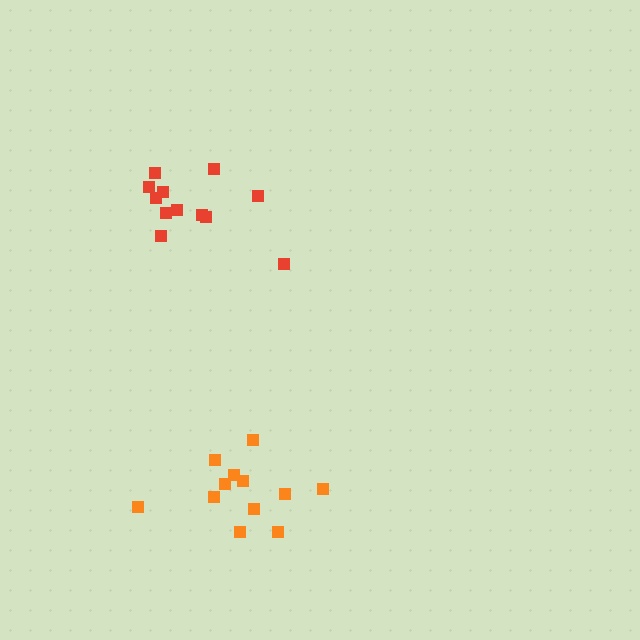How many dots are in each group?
Group 1: 12 dots, Group 2: 12 dots (24 total).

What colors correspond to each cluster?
The clusters are colored: red, orange.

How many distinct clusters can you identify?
There are 2 distinct clusters.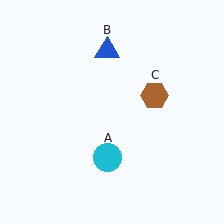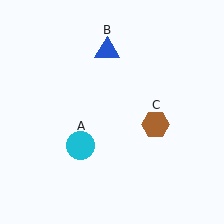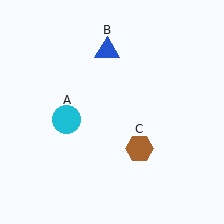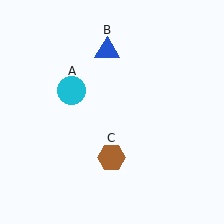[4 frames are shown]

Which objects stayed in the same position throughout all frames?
Blue triangle (object B) remained stationary.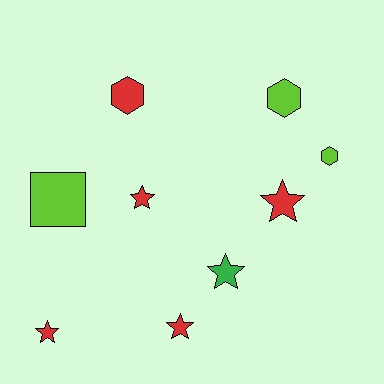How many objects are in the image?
There are 9 objects.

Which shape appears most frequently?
Star, with 5 objects.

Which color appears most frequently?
Red, with 5 objects.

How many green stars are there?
There is 1 green star.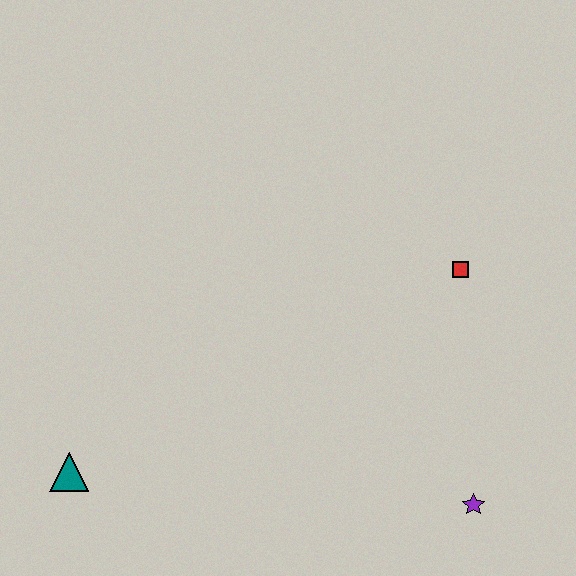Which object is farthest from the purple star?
The teal triangle is farthest from the purple star.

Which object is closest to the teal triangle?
The purple star is closest to the teal triangle.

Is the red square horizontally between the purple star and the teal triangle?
Yes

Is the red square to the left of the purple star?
Yes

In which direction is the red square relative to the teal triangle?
The red square is to the right of the teal triangle.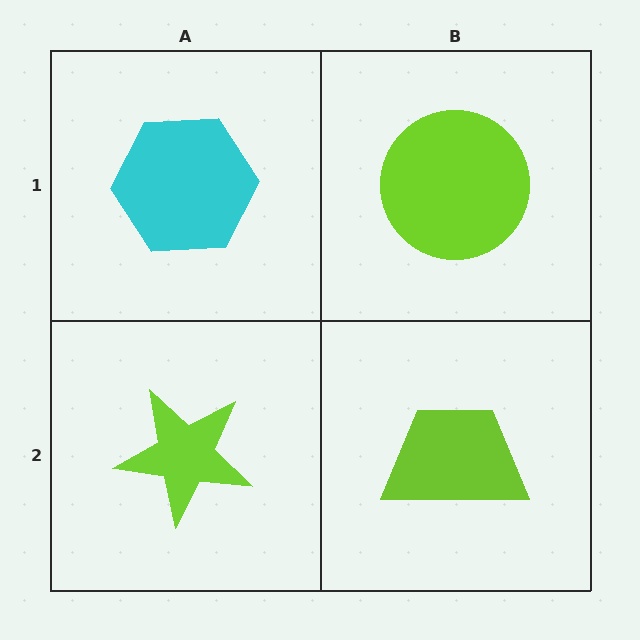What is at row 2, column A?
A lime star.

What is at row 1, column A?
A cyan hexagon.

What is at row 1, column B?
A lime circle.